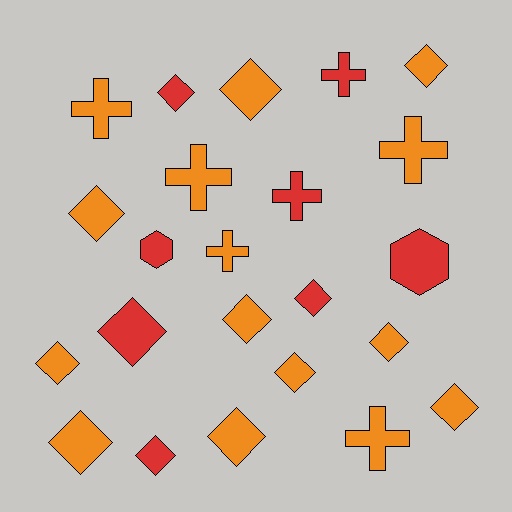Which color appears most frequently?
Orange, with 15 objects.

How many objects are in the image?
There are 23 objects.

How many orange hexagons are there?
There are no orange hexagons.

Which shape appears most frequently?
Diamond, with 14 objects.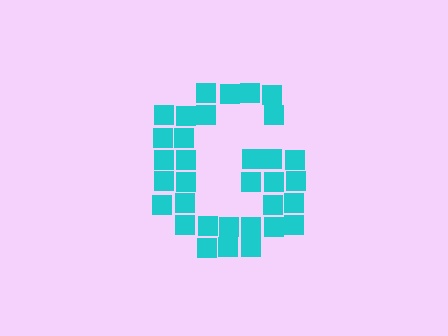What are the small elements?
The small elements are squares.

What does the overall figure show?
The overall figure shows the letter G.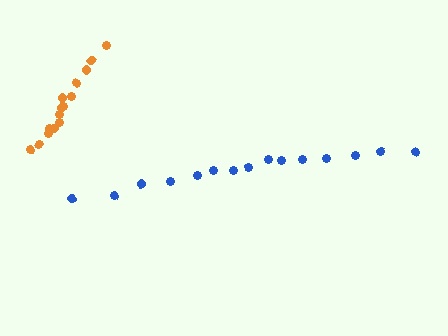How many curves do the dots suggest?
There are 2 distinct paths.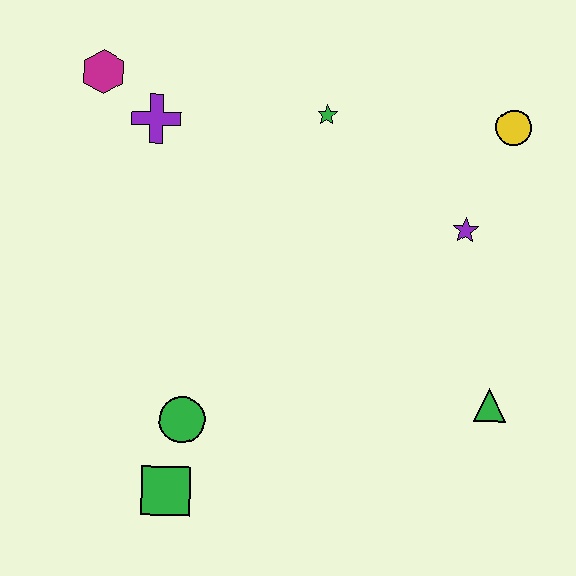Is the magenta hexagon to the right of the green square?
No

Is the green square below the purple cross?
Yes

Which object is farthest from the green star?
The green square is farthest from the green star.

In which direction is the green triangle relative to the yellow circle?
The green triangle is below the yellow circle.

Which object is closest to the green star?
The purple cross is closest to the green star.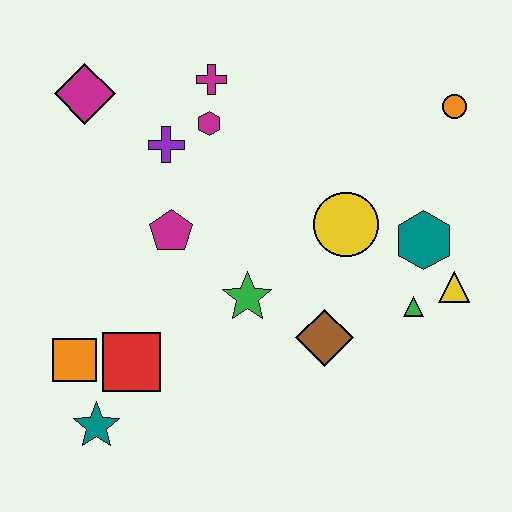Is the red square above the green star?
No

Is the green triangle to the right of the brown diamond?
Yes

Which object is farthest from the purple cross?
The yellow triangle is farthest from the purple cross.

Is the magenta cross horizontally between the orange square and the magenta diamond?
No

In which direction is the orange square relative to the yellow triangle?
The orange square is to the left of the yellow triangle.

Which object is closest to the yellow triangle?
The green triangle is closest to the yellow triangle.